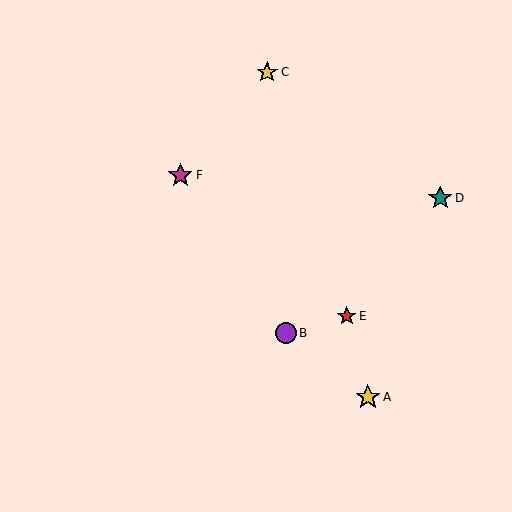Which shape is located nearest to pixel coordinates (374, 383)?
The yellow star (labeled A) at (368, 397) is nearest to that location.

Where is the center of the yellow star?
The center of the yellow star is at (368, 397).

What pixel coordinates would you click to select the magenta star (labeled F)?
Click at (180, 175) to select the magenta star F.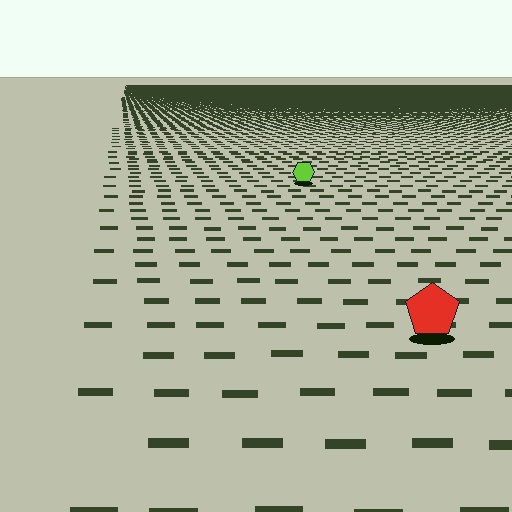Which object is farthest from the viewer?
The lime hexagon is farthest from the viewer. It appears smaller and the ground texture around it is denser.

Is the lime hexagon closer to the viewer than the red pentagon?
No. The red pentagon is closer — you can tell from the texture gradient: the ground texture is coarser near it.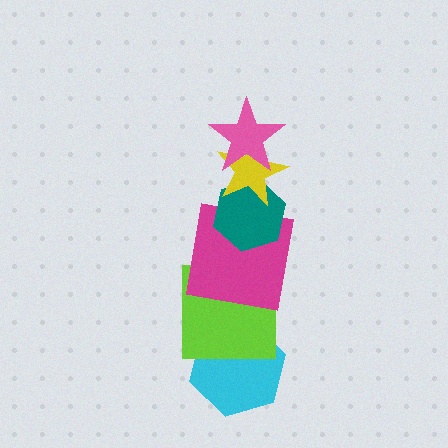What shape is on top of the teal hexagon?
The yellow star is on top of the teal hexagon.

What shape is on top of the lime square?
The magenta square is on top of the lime square.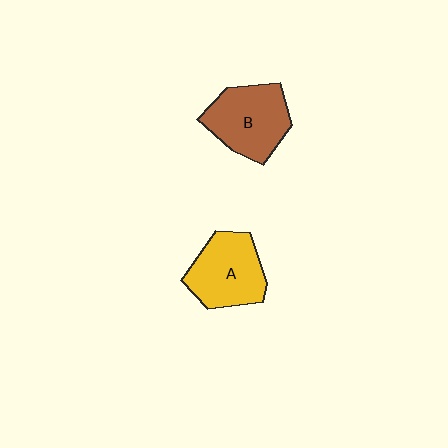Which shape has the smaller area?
Shape A (yellow).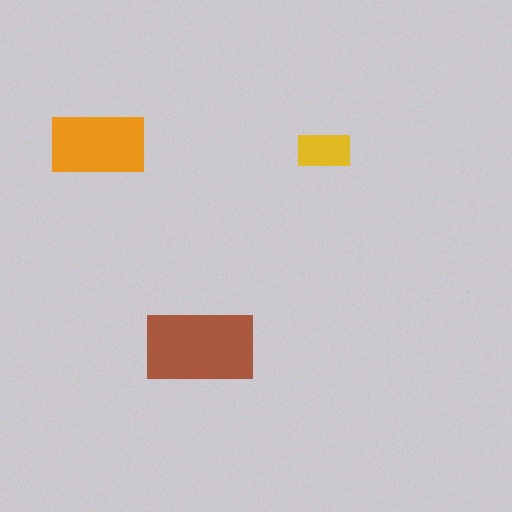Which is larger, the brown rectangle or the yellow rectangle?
The brown one.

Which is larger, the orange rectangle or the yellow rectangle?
The orange one.